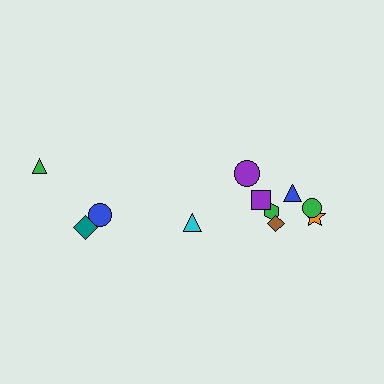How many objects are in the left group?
There are 3 objects.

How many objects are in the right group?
There are 8 objects.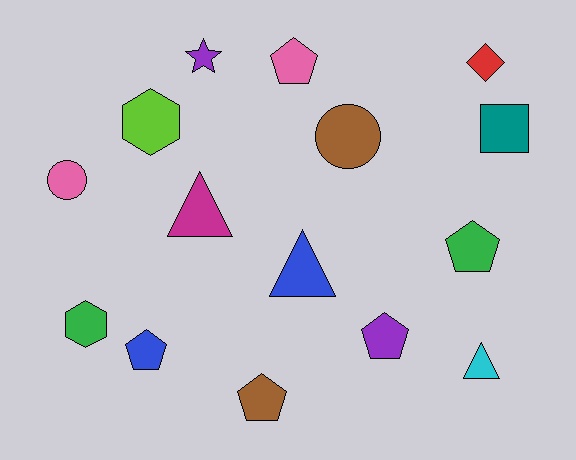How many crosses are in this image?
There are no crosses.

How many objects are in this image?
There are 15 objects.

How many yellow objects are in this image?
There are no yellow objects.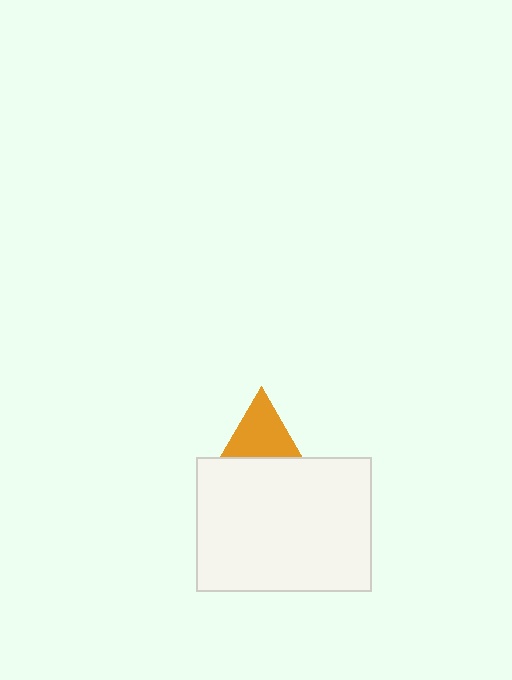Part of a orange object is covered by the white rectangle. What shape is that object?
It is a triangle.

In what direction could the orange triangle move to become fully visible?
The orange triangle could move up. That would shift it out from behind the white rectangle entirely.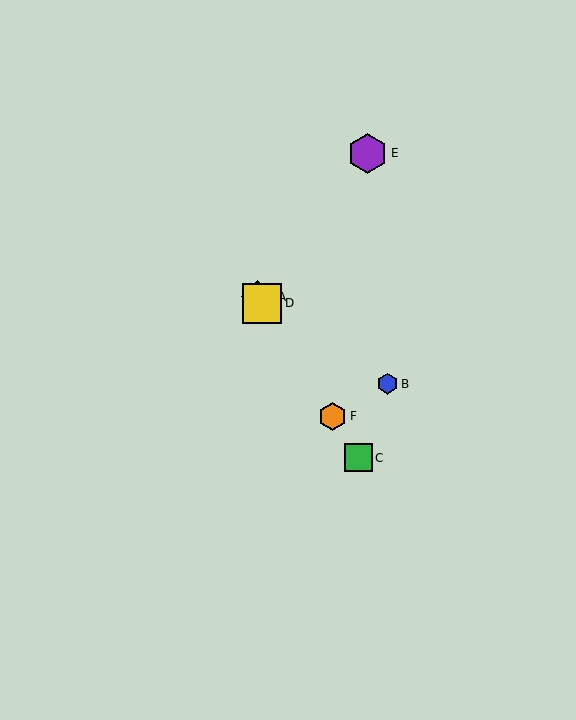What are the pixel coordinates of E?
Object E is at (368, 153).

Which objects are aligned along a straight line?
Objects A, C, D, F are aligned along a straight line.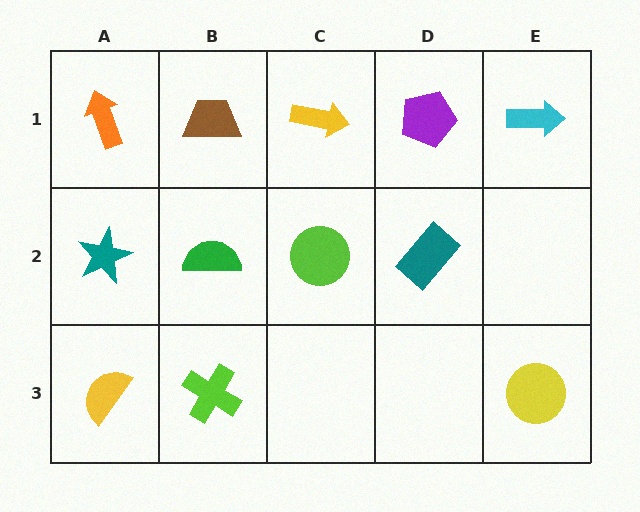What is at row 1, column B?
A brown trapezoid.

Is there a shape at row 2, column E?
No, that cell is empty.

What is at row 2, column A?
A teal star.